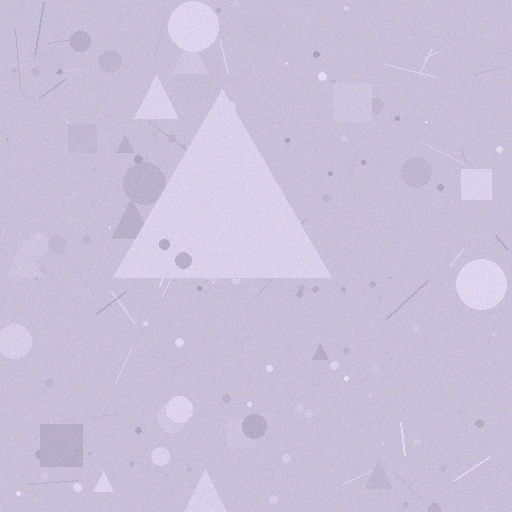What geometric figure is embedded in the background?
A triangle is embedded in the background.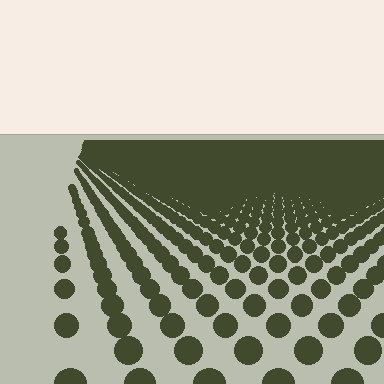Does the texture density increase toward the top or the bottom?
Density increases toward the top.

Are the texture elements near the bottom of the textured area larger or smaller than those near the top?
Larger. Near the bottom, elements are closer to the viewer and appear at a bigger on-screen size.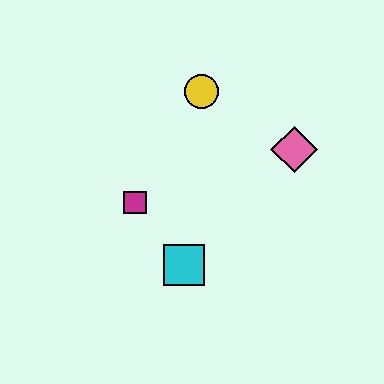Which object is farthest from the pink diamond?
The magenta square is farthest from the pink diamond.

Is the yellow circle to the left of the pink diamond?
Yes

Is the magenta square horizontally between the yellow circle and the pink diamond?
No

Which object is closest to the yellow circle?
The pink diamond is closest to the yellow circle.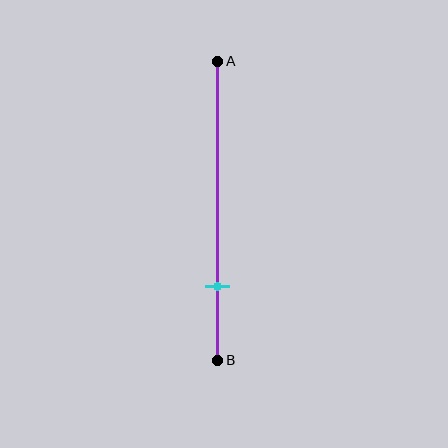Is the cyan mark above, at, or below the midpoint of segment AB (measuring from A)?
The cyan mark is below the midpoint of segment AB.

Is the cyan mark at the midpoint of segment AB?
No, the mark is at about 75% from A, not at the 50% midpoint.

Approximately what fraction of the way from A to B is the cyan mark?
The cyan mark is approximately 75% of the way from A to B.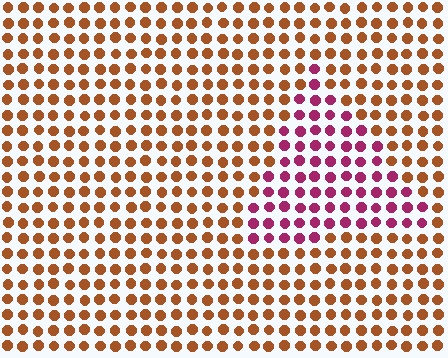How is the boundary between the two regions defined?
The boundary is defined purely by a slight shift in hue (about 55 degrees). Spacing, size, and orientation are identical on both sides.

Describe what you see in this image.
The image is filled with small brown elements in a uniform arrangement. A triangle-shaped region is visible where the elements are tinted to a slightly different hue, forming a subtle color boundary.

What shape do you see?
I see a triangle.